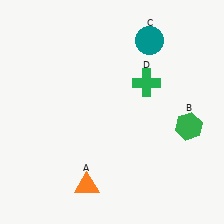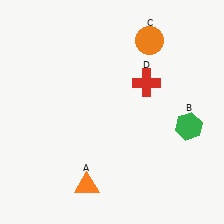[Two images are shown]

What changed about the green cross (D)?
In Image 1, D is green. In Image 2, it changed to red.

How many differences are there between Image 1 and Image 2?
There are 2 differences between the two images.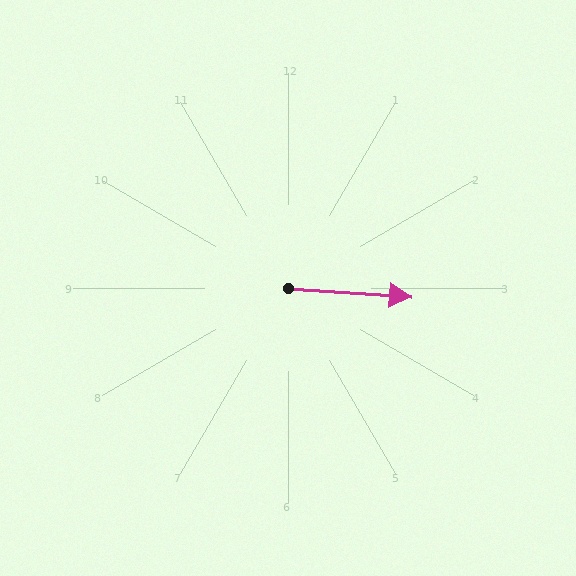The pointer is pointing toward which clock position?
Roughly 3 o'clock.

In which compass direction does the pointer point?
East.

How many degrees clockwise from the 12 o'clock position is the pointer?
Approximately 94 degrees.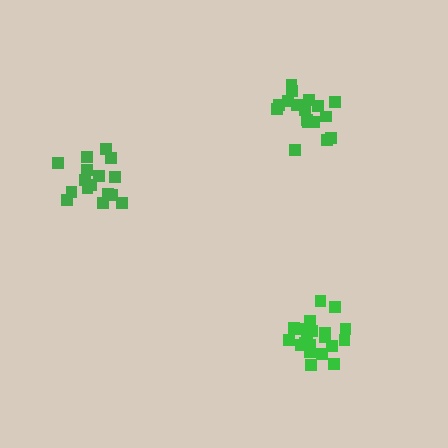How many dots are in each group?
Group 1: 16 dots, Group 2: 20 dots, Group 3: 17 dots (53 total).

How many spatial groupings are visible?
There are 3 spatial groupings.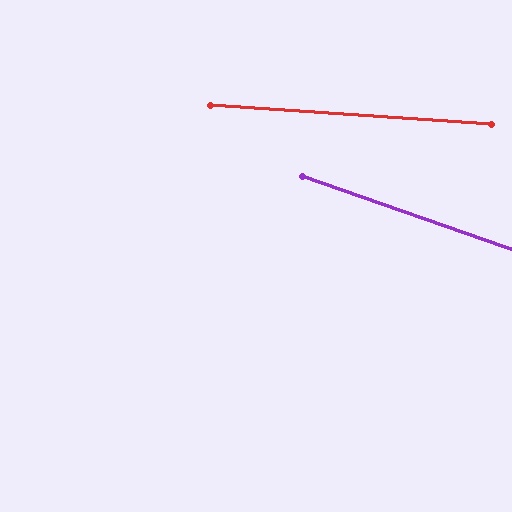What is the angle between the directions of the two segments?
Approximately 15 degrees.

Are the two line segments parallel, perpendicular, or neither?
Neither parallel nor perpendicular — they differ by about 15°.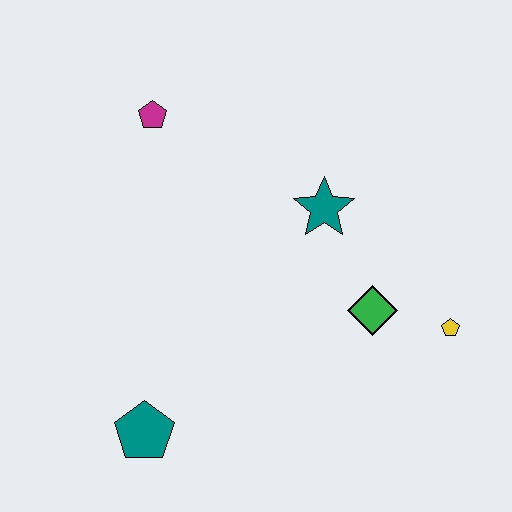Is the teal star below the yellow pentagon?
No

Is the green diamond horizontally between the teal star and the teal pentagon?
No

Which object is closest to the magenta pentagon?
The teal star is closest to the magenta pentagon.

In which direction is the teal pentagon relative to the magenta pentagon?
The teal pentagon is below the magenta pentagon.